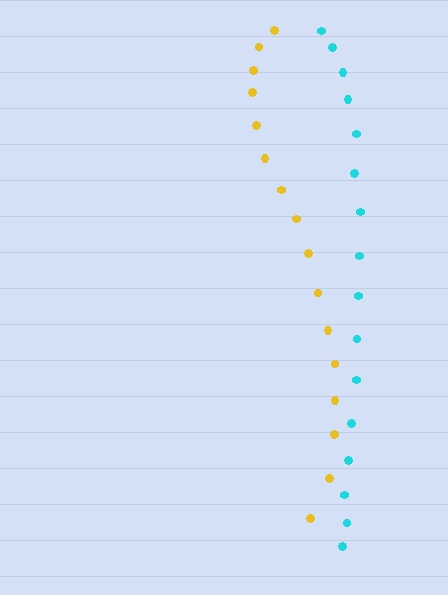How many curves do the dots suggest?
There are 2 distinct paths.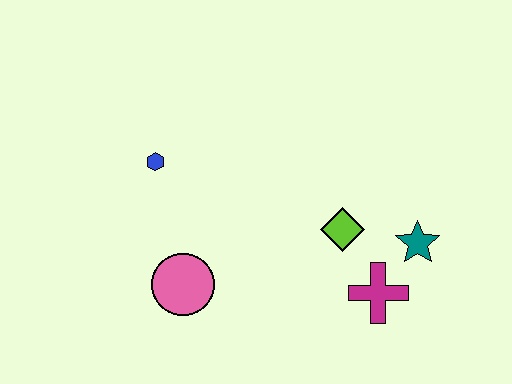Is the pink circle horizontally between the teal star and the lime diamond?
No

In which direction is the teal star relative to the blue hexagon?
The teal star is to the right of the blue hexagon.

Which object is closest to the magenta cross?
The teal star is closest to the magenta cross.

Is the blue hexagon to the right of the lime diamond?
No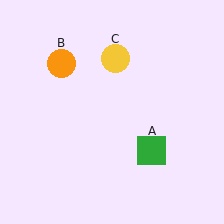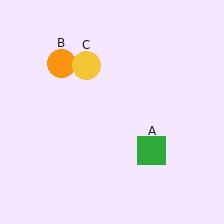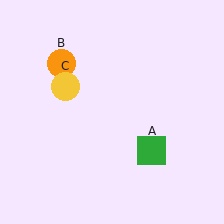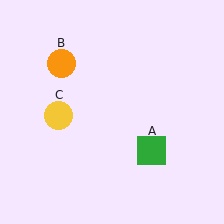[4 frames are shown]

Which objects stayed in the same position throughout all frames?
Green square (object A) and orange circle (object B) remained stationary.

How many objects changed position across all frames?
1 object changed position: yellow circle (object C).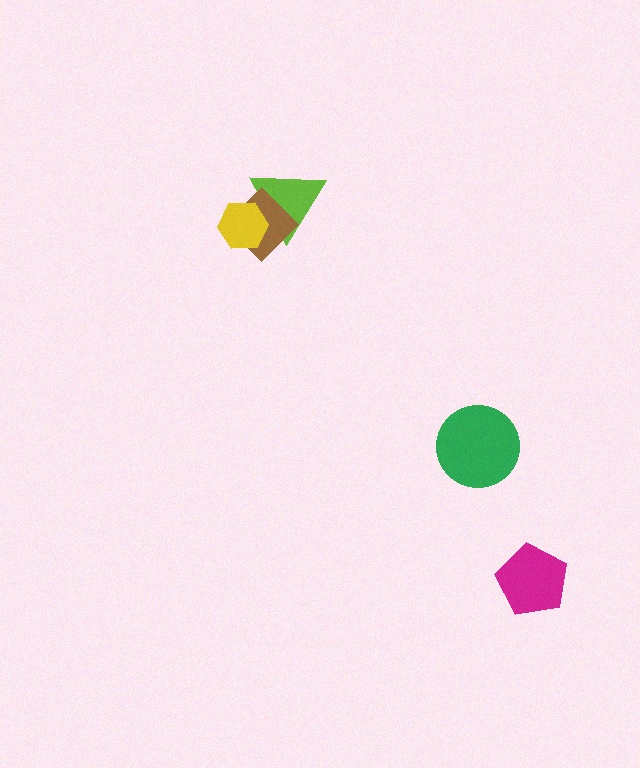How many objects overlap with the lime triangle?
2 objects overlap with the lime triangle.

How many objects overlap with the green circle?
0 objects overlap with the green circle.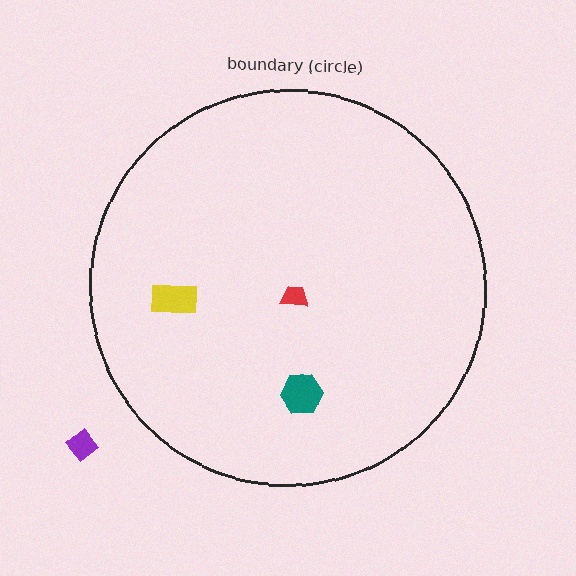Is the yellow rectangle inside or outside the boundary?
Inside.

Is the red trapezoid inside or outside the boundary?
Inside.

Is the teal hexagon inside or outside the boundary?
Inside.